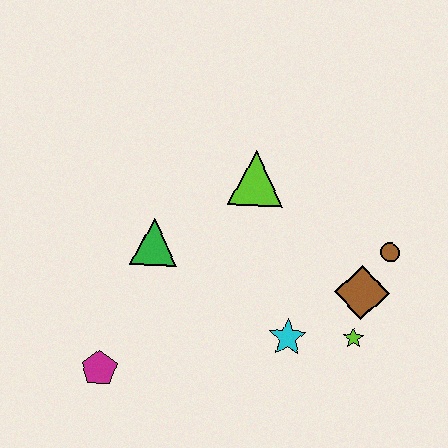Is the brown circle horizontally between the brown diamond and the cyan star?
No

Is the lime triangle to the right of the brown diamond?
No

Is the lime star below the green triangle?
Yes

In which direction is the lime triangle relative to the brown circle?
The lime triangle is to the left of the brown circle.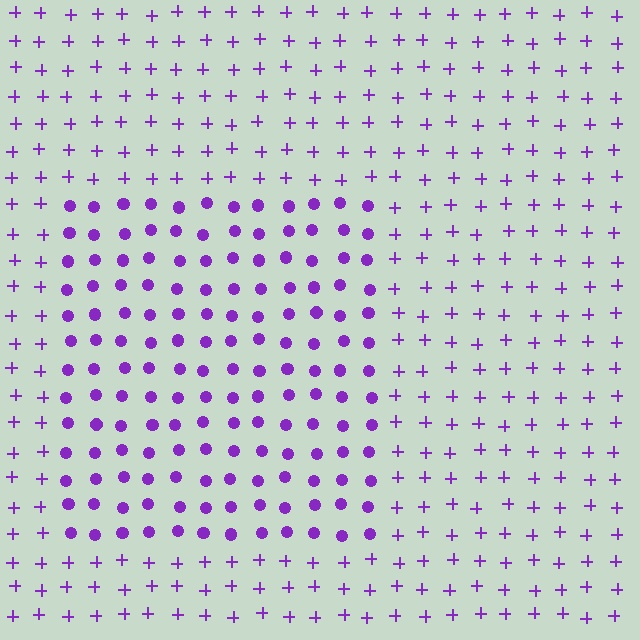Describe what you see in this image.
The image is filled with small purple elements arranged in a uniform grid. A rectangle-shaped region contains circles, while the surrounding area contains plus signs. The boundary is defined purely by the change in element shape.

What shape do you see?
I see a rectangle.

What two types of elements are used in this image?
The image uses circles inside the rectangle region and plus signs outside it.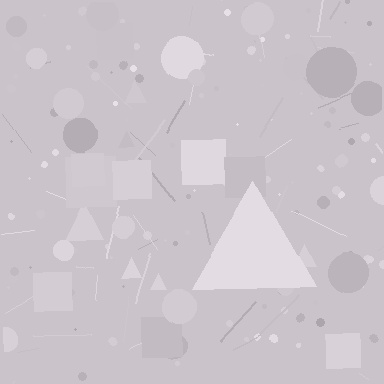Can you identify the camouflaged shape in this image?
The camouflaged shape is a triangle.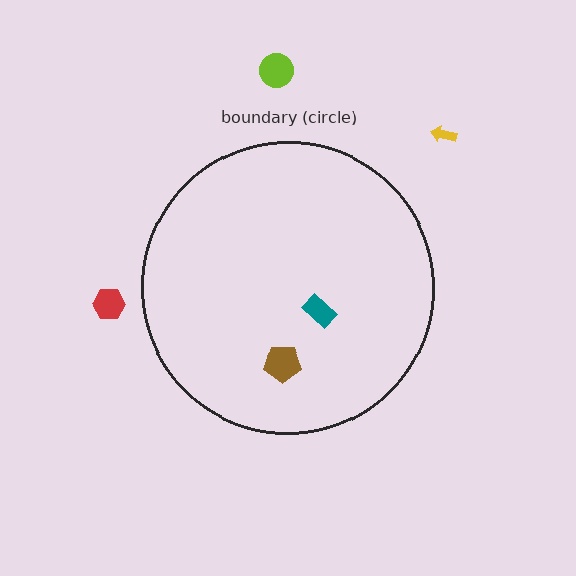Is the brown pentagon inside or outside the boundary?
Inside.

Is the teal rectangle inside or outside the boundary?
Inside.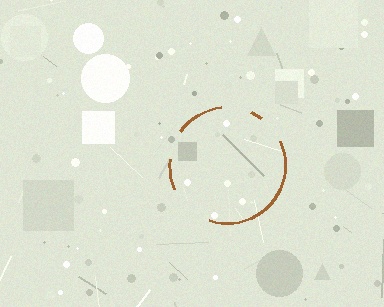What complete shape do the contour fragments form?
The contour fragments form a circle.